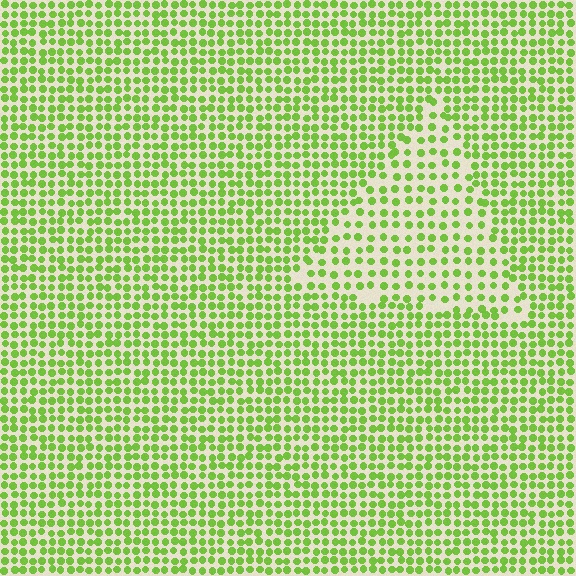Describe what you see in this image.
The image contains small lime elements arranged at two different densities. A triangle-shaped region is visible where the elements are less densely packed than the surrounding area.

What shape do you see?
I see a triangle.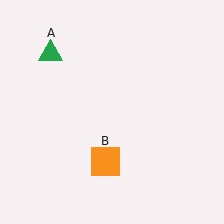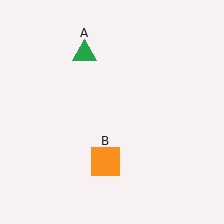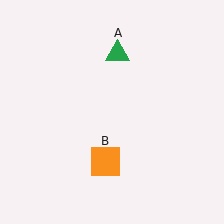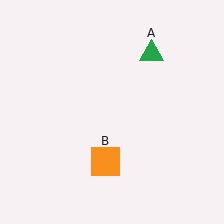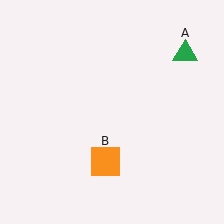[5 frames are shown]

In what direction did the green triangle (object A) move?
The green triangle (object A) moved right.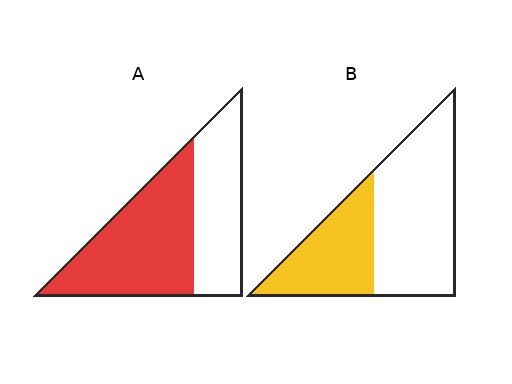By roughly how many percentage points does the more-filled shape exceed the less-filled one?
By roughly 20 percentage points (A over B).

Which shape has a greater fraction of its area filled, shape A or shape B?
Shape A.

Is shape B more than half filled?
No.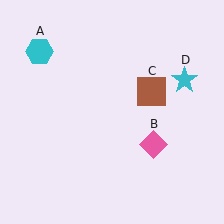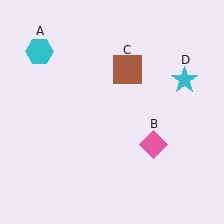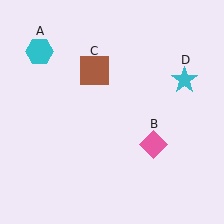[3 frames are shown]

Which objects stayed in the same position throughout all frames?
Cyan hexagon (object A) and pink diamond (object B) and cyan star (object D) remained stationary.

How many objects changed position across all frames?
1 object changed position: brown square (object C).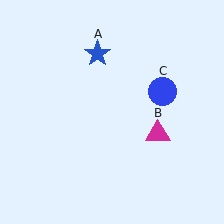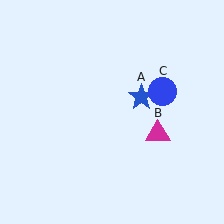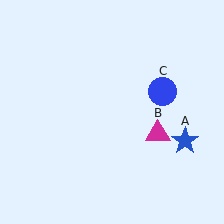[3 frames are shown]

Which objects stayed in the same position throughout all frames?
Magenta triangle (object B) and blue circle (object C) remained stationary.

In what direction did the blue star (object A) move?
The blue star (object A) moved down and to the right.